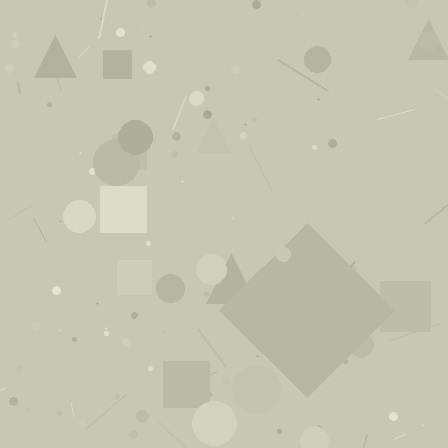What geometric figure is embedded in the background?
A diamond is embedded in the background.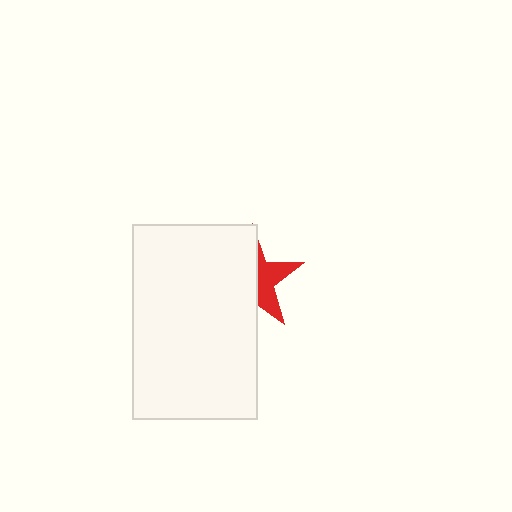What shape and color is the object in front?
The object in front is a white rectangle.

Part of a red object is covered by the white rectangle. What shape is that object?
It is a star.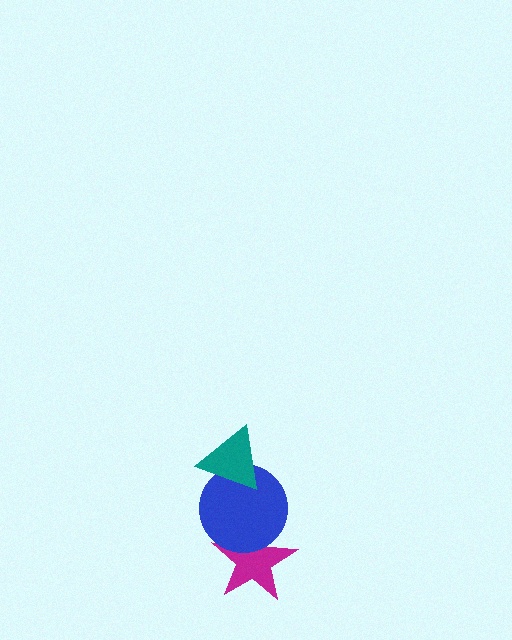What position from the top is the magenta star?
The magenta star is 3rd from the top.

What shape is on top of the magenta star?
The blue circle is on top of the magenta star.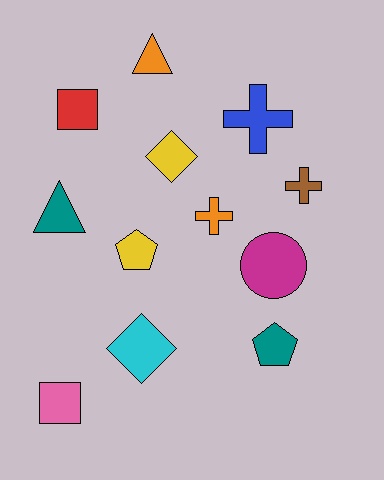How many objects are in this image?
There are 12 objects.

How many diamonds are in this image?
There are 2 diamonds.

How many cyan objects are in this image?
There is 1 cyan object.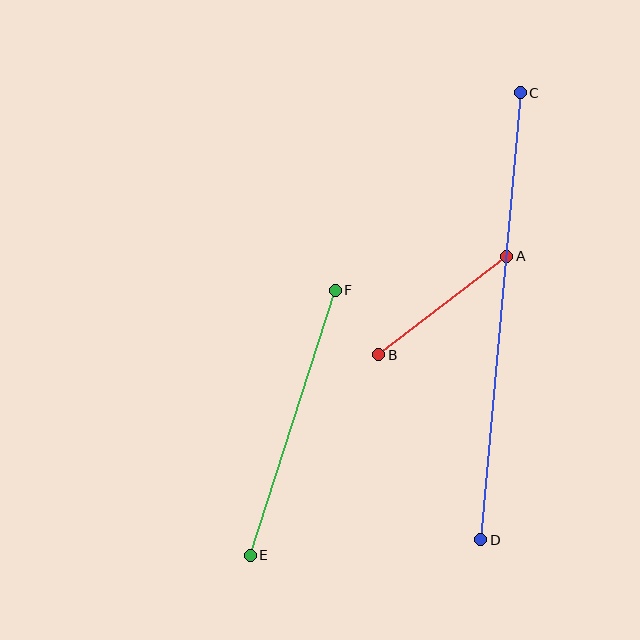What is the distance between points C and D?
The distance is approximately 449 pixels.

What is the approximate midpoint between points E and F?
The midpoint is at approximately (293, 423) pixels.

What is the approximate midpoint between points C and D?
The midpoint is at approximately (501, 316) pixels.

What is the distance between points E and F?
The distance is approximately 278 pixels.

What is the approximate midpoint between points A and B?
The midpoint is at approximately (443, 305) pixels.